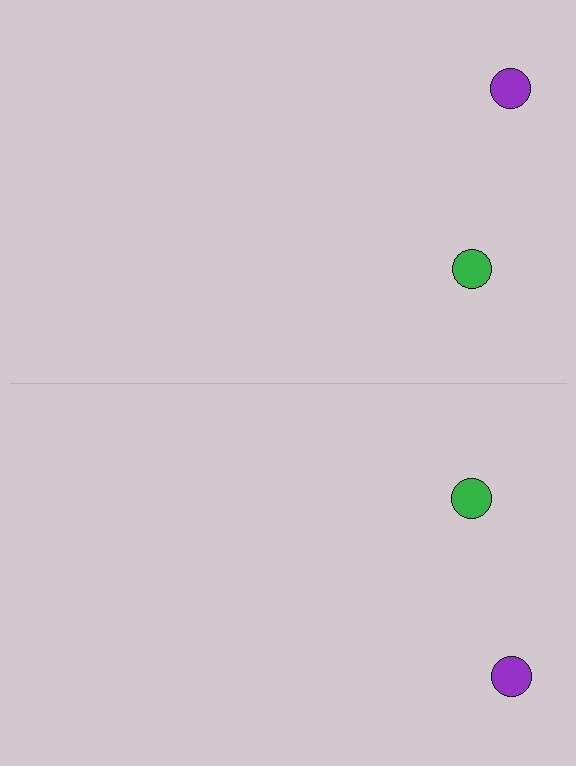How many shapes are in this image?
There are 4 shapes in this image.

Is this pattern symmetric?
Yes, this pattern has bilateral (reflection) symmetry.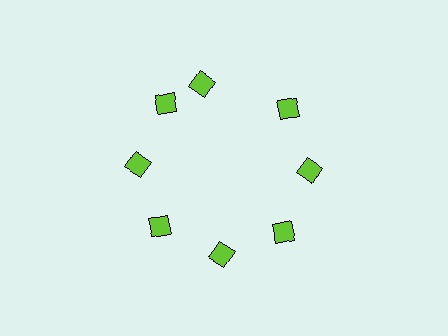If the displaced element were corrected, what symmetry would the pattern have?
It would have 8-fold rotational symmetry — the pattern would map onto itself every 45 degrees.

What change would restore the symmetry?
The symmetry would be restored by rotating it back into even spacing with its neighbors so that all 8 diamonds sit at equal angles and equal distance from the center.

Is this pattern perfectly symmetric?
No. The 8 lime diamonds are arranged in a ring, but one element near the 12 o'clock position is rotated out of alignment along the ring, breaking the 8-fold rotational symmetry.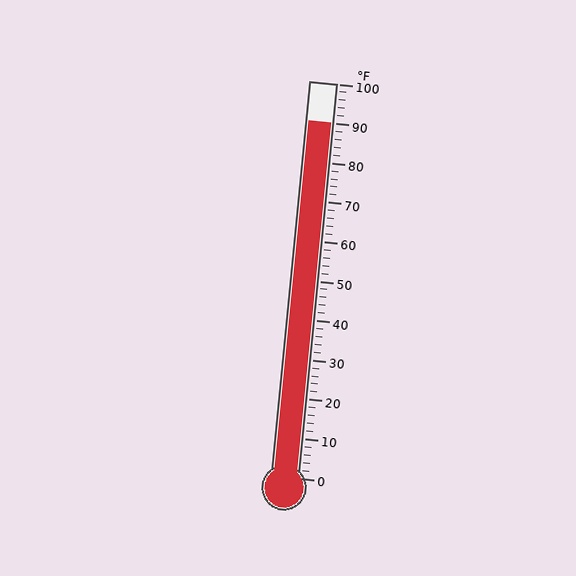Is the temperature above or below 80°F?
The temperature is above 80°F.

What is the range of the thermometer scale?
The thermometer scale ranges from 0°F to 100°F.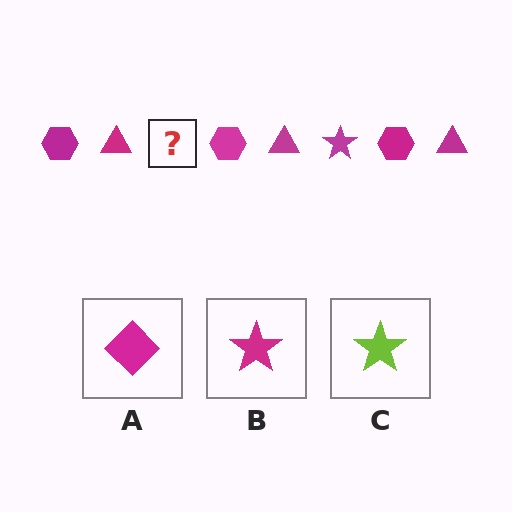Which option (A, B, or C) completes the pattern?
B.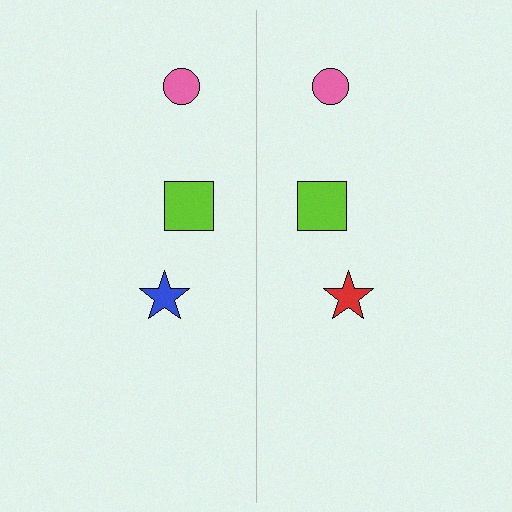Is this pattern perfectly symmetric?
No, the pattern is not perfectly symmetric. The red star on the right side breaks the symmetry — its mirror counterpart is blue.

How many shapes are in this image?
There are 6 shapes in this image.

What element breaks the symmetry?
The red star on the right side breaks the symmetry — its mirror counterpart is blue.